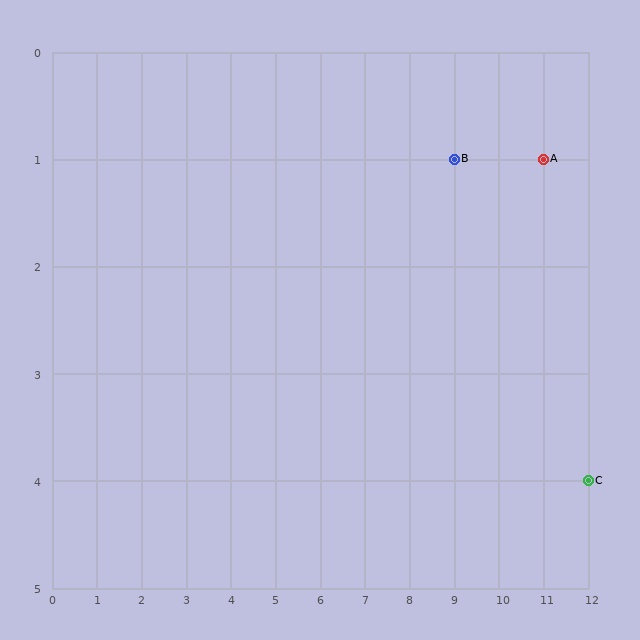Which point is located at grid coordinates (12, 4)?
Point C is at (12, 4).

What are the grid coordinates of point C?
Point C is at grid coordinates (12, 4).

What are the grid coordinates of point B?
Point B is at grid coordinates (9, 1).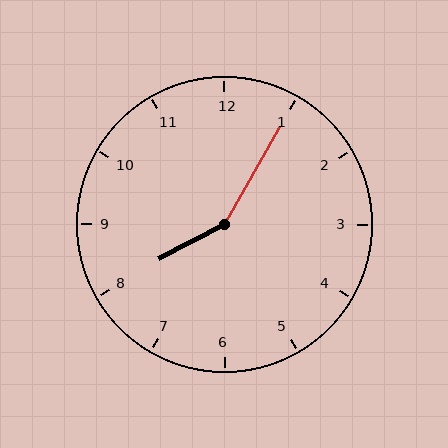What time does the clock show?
8:05.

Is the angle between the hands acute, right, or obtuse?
It is obtuse.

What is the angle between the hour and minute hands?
Approximately 148 degrees.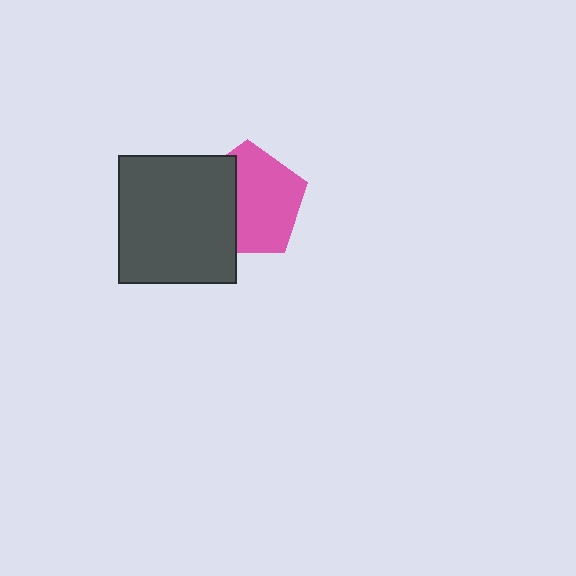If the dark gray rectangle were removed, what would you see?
You would see the complete pink pentagon.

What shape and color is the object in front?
The object in front is a dark gray rectangle.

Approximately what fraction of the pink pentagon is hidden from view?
Roughly 37% of the pink pentagon is hidden behind the dark gray rectangle.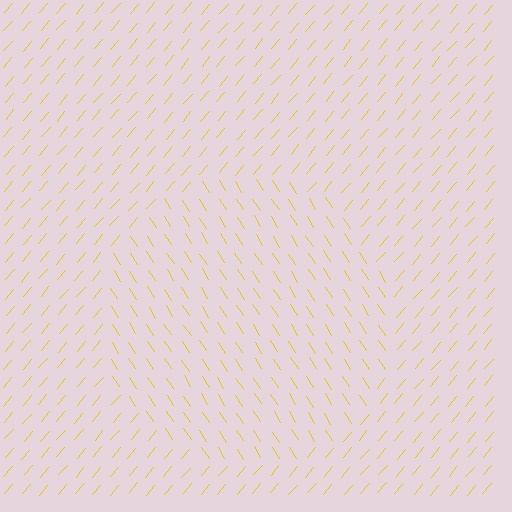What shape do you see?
I see a circle.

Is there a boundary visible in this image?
Yes, there is a texture boundary formed by a change in line orientation.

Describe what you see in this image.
The image is filled with small yellow line segments. A circle region in the image has lines oriented differently from the surrounding lines, creating a visible texture boundary.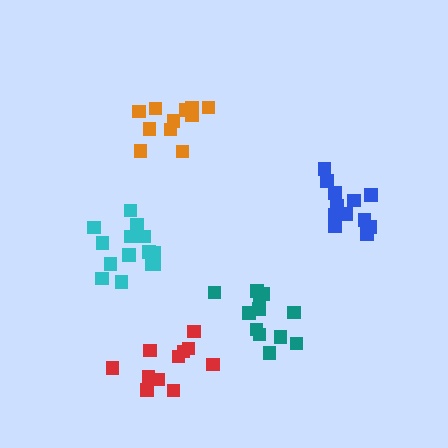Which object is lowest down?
The red cluster is bottommost.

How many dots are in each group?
Group 1: 14 dots, Group 2: 12 dots, Group 3: 12 dots, Group 4: 12 dots, Group 5: 11 dots (61 total).